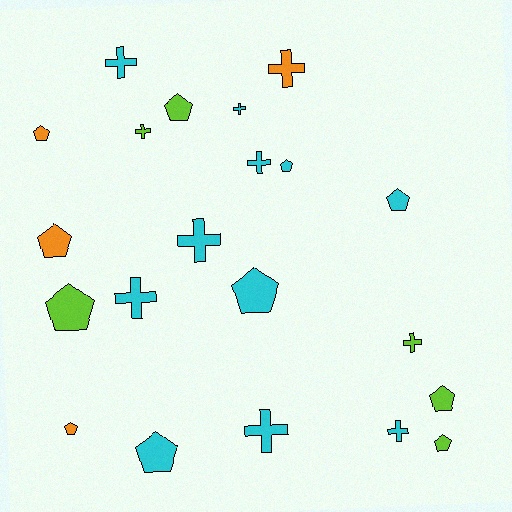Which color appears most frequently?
Cyan, with 11 objects.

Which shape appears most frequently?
Pentagon, with 11 objects.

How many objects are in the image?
There are 21 objects.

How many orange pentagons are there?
There are 3 orange pentagons.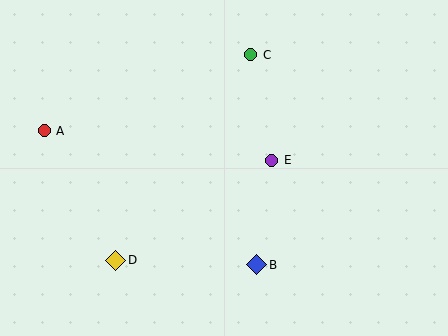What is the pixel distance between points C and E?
The distance between C and E is 108 pixels.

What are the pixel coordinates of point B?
Point B is at (257, 265).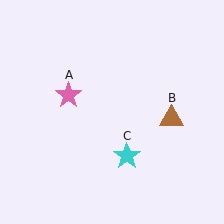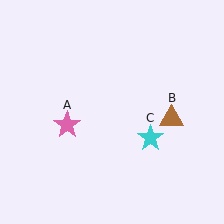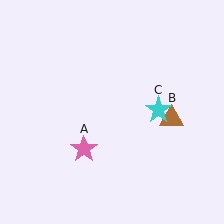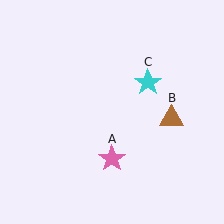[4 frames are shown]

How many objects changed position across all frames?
2 objects changed position: pink star (object A), cyan star (object C).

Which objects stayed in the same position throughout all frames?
Brown triangle (object B) remained stationary.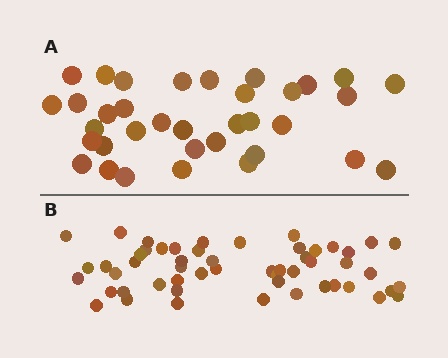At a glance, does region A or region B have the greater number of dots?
Region B (the bottom region) has more dots.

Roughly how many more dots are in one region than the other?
Region B has approximately 20 more dots than region A.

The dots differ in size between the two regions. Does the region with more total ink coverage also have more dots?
No. Region A has more total ink coverage because its dots are larger, but region B actually contains more individual dots. Total area can be misleading — the number of items is what matters here.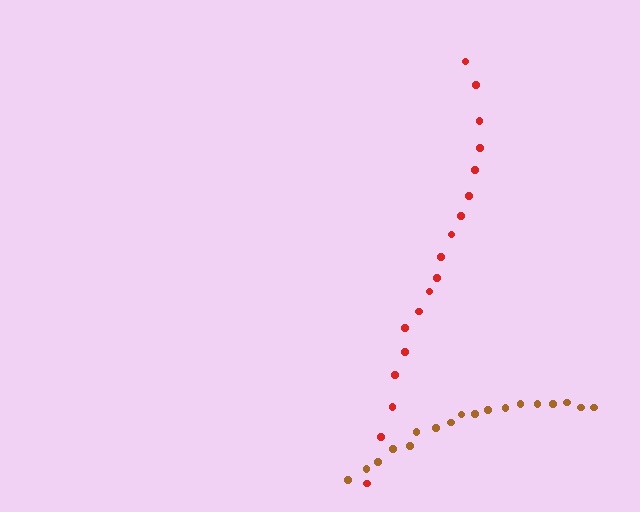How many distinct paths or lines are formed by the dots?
There are 2 distinct paths.